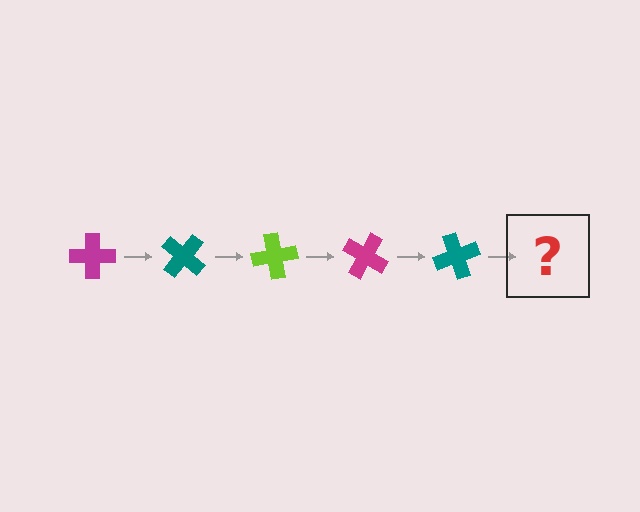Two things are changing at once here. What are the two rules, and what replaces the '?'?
The two rules are that it rotates 40 degrees each step and the color cycles through magenta, teal, and lime. The '?' should be a lime cross, rotated 200 degrees from the start.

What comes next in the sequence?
The next element should be a lime cross, rotated 200 degrees from the start.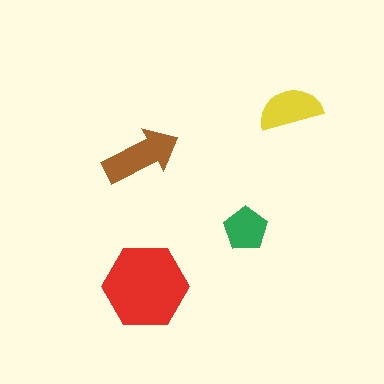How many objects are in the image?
There are 4 objects in the image.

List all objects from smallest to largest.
The green pentagon, the yellow semicircle, the brown arrow, the red hexagon.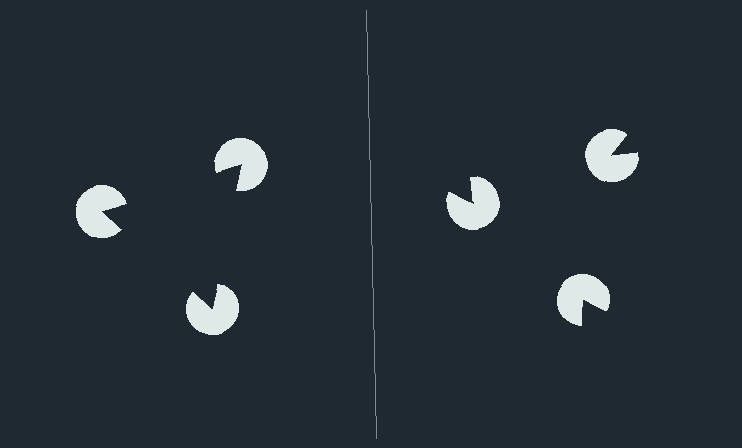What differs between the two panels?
The pac-man discs are positioned identically on both sides; only the wedge orientations differ. On the left they align to a triangle; on the right they are misaligned.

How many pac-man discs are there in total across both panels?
6 — 3 on each side.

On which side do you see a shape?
An illusory triangle appears on the left side. On the right side the wedge cuts are rotated, so no coherent shape forms.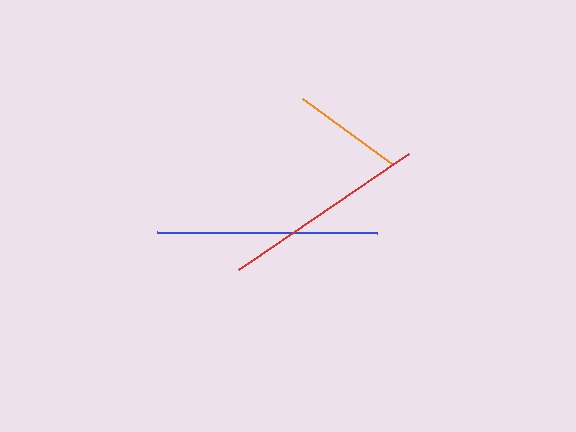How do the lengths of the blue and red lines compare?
The blue and red lines are approximately the same length.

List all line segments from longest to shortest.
From longest to shortest: blue, red, orange.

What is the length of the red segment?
The red segment is approximately 206 pixels long.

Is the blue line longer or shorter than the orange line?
The blue line is longer than the orange line.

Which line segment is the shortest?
The orange line is the shortest at approximately 110 pixels.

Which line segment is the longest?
The blue line is the longest at approximately 220 pixels.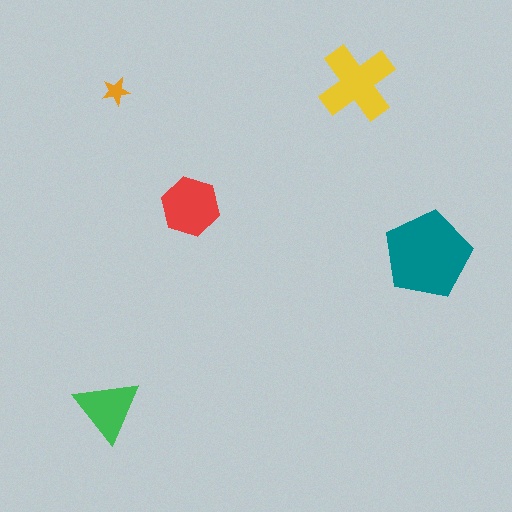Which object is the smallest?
The orange star.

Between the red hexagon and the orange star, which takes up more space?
The red hexagon.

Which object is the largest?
The teal pentagon.